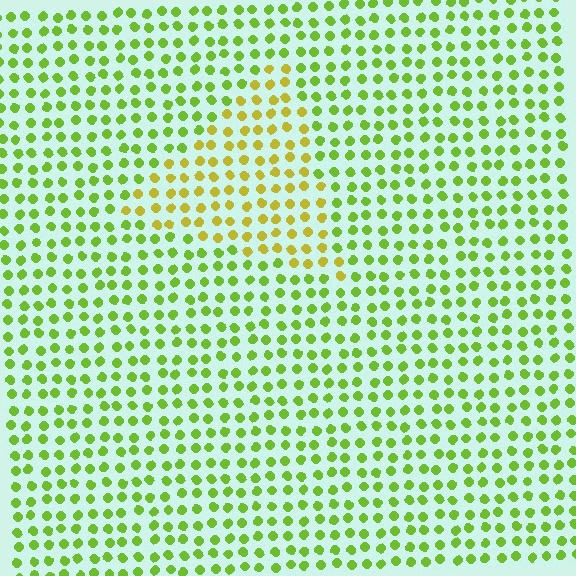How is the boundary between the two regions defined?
The boundary is defined purely by a slight shift in hue (about 36 degrees). Spacing, size, and orientation are identical on both sides.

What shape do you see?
I see a triangle.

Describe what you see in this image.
The image is filled with small lime elements in a uniform arrangement. A triangle-shaped region is visible where the elements are tinted to a slightly different hue, forming a subtle color boundary.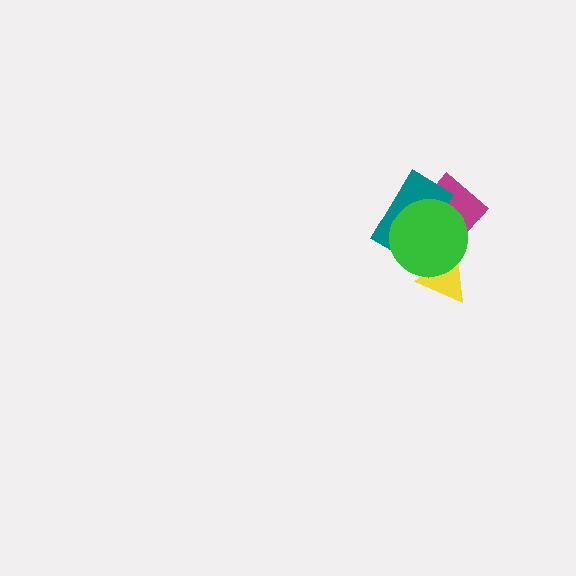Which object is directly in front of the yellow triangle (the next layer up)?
The magenta rectangle is directly in front of the yellow triangle.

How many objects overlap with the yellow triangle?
2 objects overlap with the yellow triangle.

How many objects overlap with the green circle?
3 objects overlap with the green circle.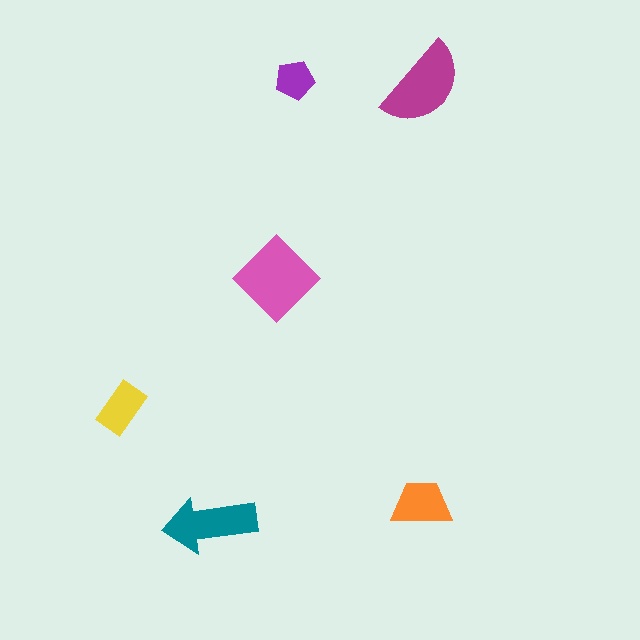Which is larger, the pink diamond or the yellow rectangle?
The pink diamond.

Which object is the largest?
The pink diamond.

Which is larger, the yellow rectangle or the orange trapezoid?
The orange trapezoid.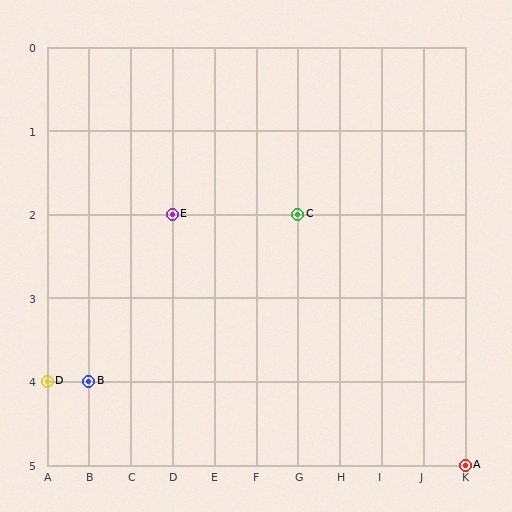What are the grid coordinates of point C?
Point C is at grid coordinates (G, 2).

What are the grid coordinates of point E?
Point E is at grid coordinates (D, 2).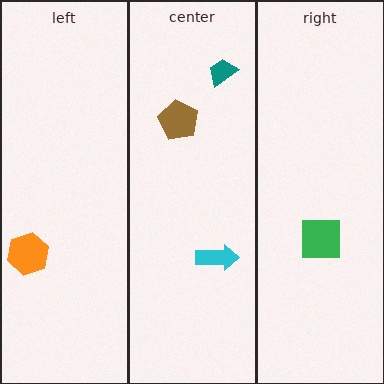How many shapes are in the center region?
3.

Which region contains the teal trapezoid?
The center region.